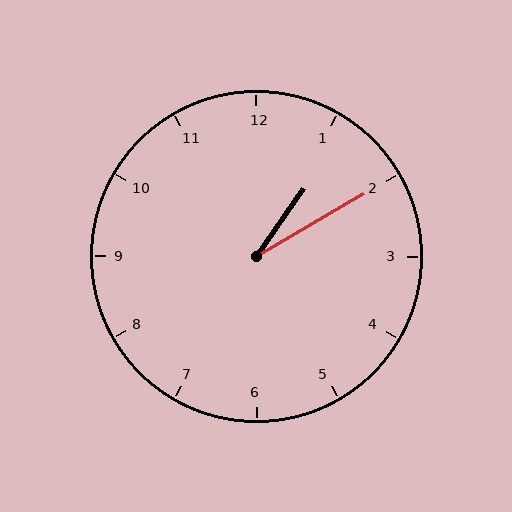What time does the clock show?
1:10.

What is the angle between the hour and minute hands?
Approximately 25 degrees.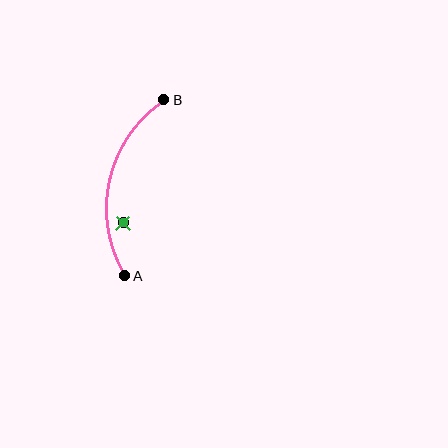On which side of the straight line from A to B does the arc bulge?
The arc bulges to the left of the straight line connecting A and B.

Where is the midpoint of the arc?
The arc midpoint is the point on the curve farthest from the straight line joining A and B. It sits to the left of that line.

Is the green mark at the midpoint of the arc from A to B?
No — the green mark does not lie on the arc at all. It sits slightly inside the curve.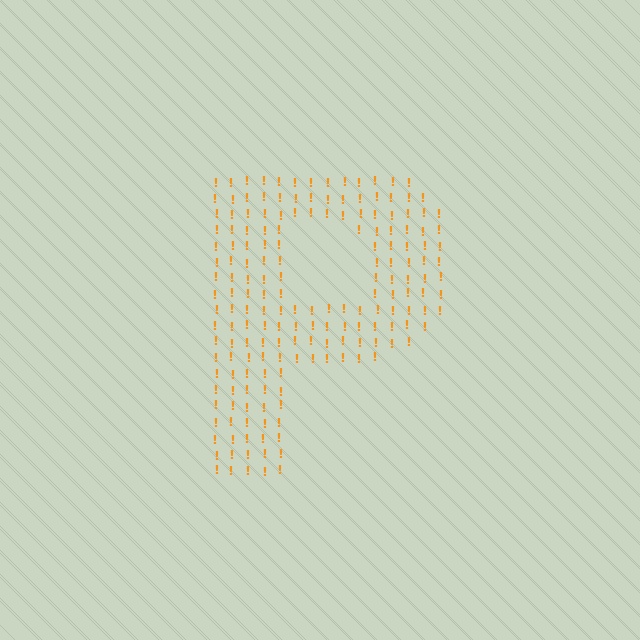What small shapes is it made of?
It is made of small exclamation marks.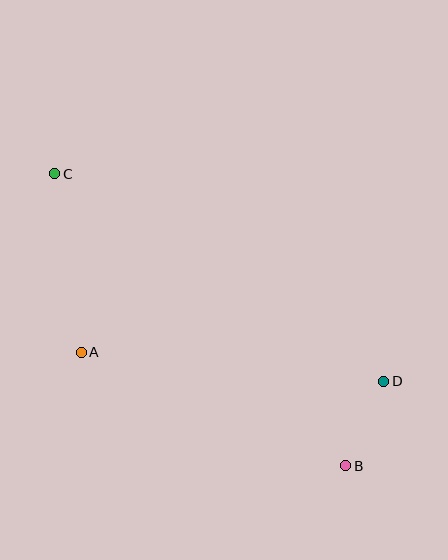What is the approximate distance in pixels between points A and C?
The distance between A and C is approximately 181 pixels.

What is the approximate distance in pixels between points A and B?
The distance between A and B is approximately 288 pixels.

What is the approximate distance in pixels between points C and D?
The distance between C and D is approximately 389 pixels.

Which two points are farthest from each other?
Points B and C are farthest from each other.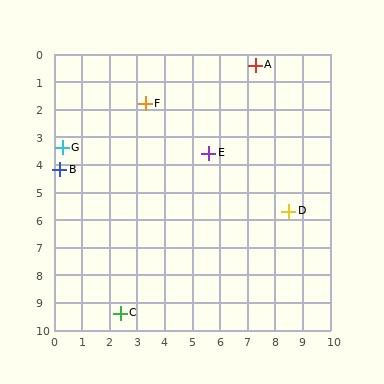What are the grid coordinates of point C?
Point C is at approximately (2.4, 9.4).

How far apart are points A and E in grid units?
Points A and E are about 3.6 grid units apart.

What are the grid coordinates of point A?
Point A is at approximately (7.3, 0.4).